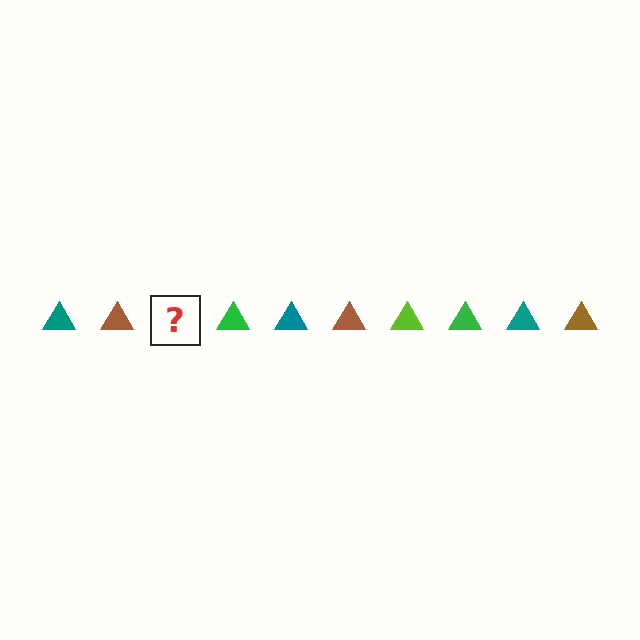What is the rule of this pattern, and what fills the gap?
The rule is that the pattern cycles through teal, brown, lime, green triangles. The gap should be filled with a lime triangle.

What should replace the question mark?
The question mark should be replaced with a lime triangle.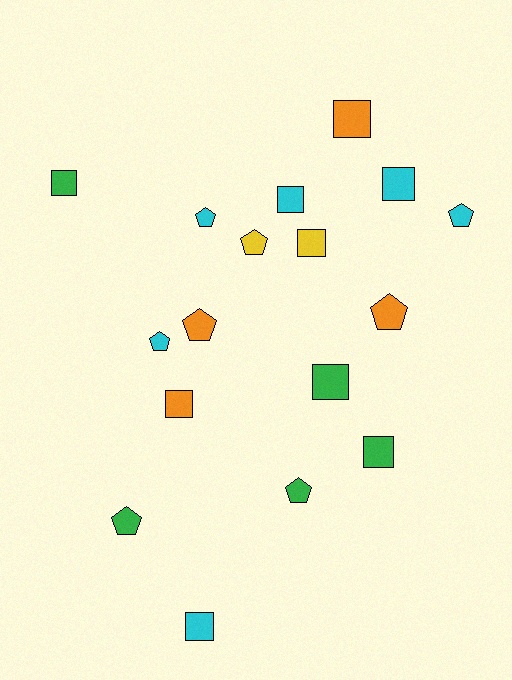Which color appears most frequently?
Cyan, with 6 objects.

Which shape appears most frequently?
Square, with 9 objects.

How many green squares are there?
There are 3 green squares.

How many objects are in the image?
There are 17 objects.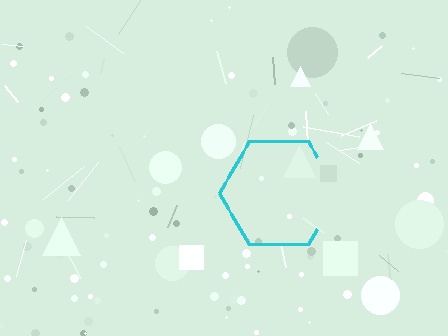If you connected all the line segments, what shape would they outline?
They would outline a hexagon.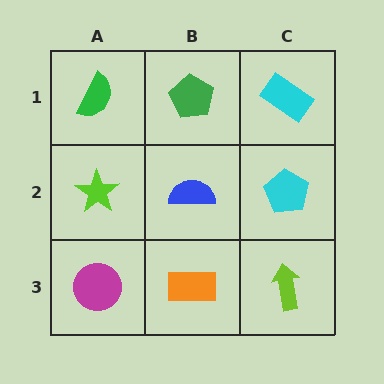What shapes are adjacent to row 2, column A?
A green semicircle (row 1, column A), a magenta circle (row 3, column A), a blue semicircle (row 2, column B).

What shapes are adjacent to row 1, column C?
A cyan pentagon (row 2, column C), a green pentagon (row 1, column B).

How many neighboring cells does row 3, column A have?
2.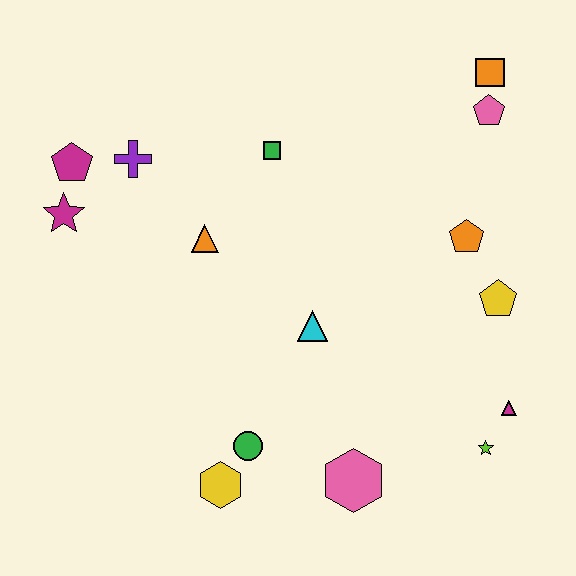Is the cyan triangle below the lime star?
No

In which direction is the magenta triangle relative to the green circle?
The magenta triangle is to the right of the green circle.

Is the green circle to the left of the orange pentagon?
Yes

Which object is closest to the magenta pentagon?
The magenta star is closest to the magenta pentagon.